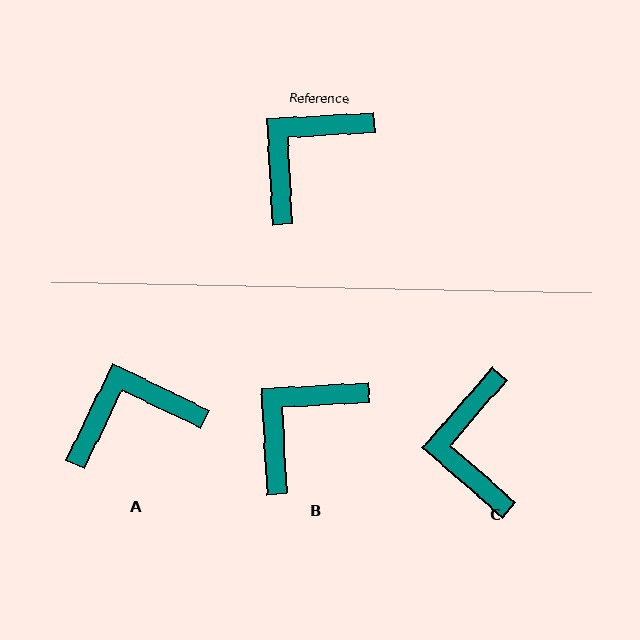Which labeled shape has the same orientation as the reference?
B.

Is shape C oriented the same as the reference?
No, it is off by about 46 degrees.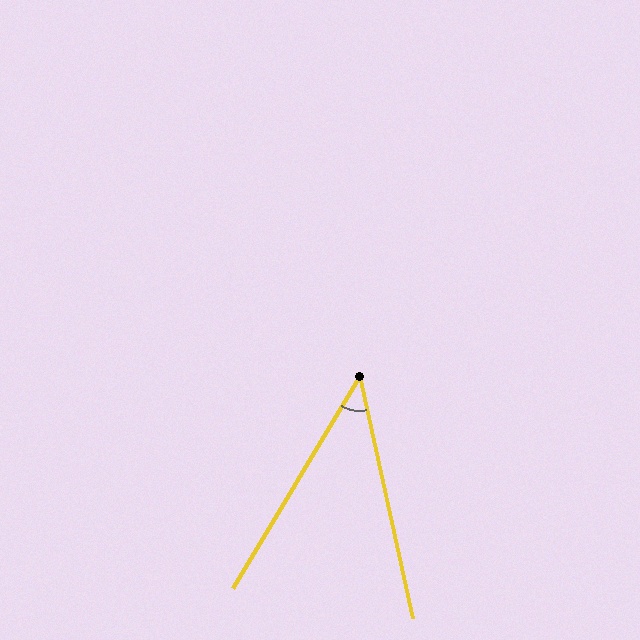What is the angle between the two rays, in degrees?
Approximately 43 degrees.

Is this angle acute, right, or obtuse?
It is acute.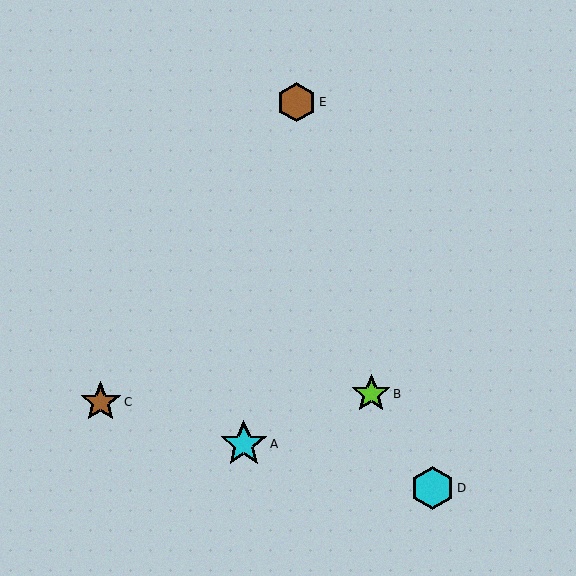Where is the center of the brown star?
The center of the brown star is at (101, 402).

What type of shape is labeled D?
Shape D is a cyan hexagon.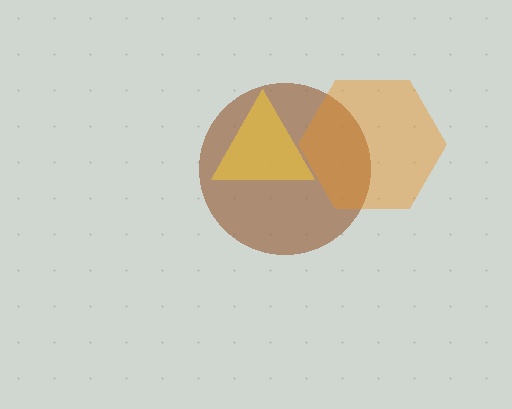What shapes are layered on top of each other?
The layered shapes are: a brown circle, a yellow triangle, an orange hexagon.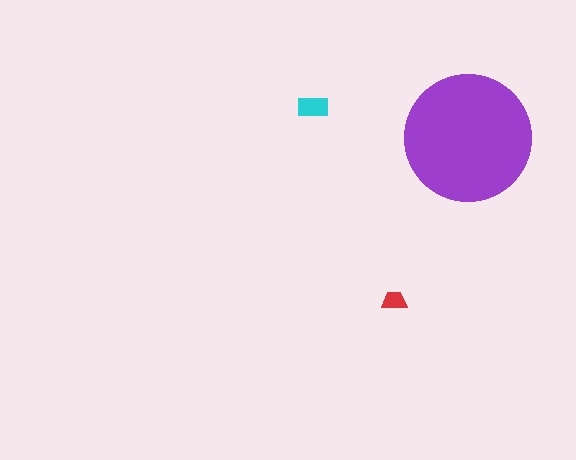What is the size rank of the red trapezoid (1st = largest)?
3rd.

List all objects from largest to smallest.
The purple circle, the cyan rectangle, the red trapezoid.